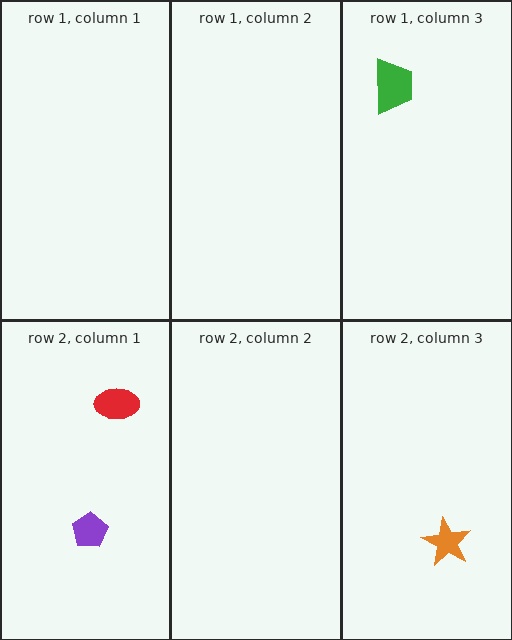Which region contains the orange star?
The row 2, column 3 region.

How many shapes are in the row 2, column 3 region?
1.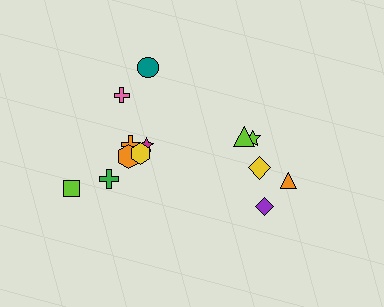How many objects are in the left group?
There are 8 objects.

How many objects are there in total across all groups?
There are 13 objects.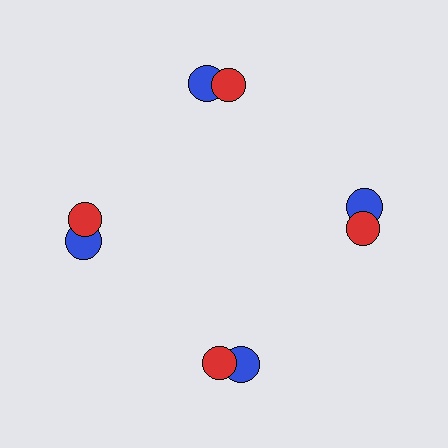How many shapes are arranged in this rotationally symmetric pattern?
There are 8 shapes, arranged in 4 groups of 2.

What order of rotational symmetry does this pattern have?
This pattern has 4-fold rotational symmetry.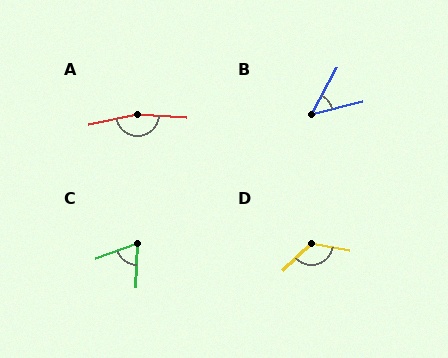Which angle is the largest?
A, at approximately 165 degrees.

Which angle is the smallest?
B, at approximately 48 degrees.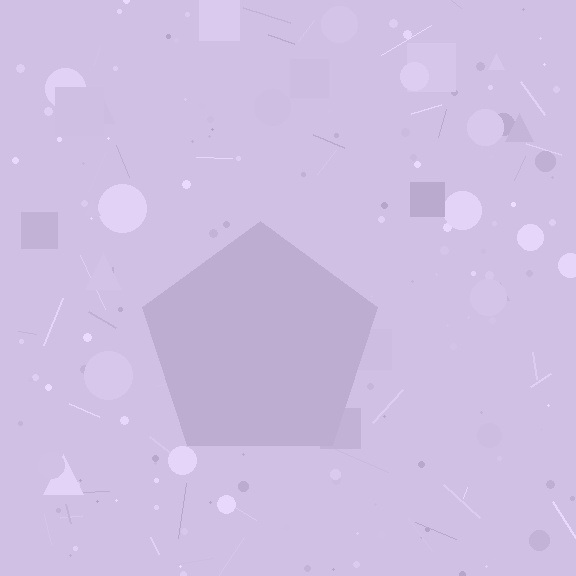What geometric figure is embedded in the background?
A pentagon is embedded in the background.